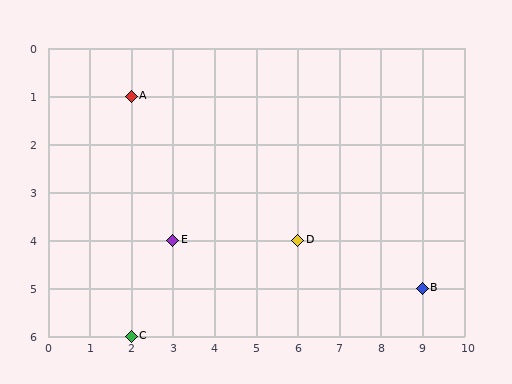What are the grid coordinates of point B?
Point B is at grid coordinates (9, 5).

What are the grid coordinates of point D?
Point D is at grid coordinates (6, 4).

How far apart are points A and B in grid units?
Points A and B are 7 columns and 4 rows apart (about 8.1 grid units diagonally).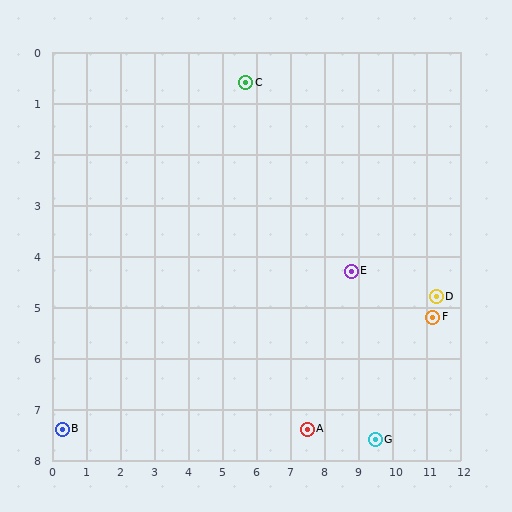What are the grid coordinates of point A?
Point A is at approximately (7.5, 7.4).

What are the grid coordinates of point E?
Point E is at approximately (8.8, 4.3).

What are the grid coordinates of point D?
Point D is at approximately (11.3, 4.8).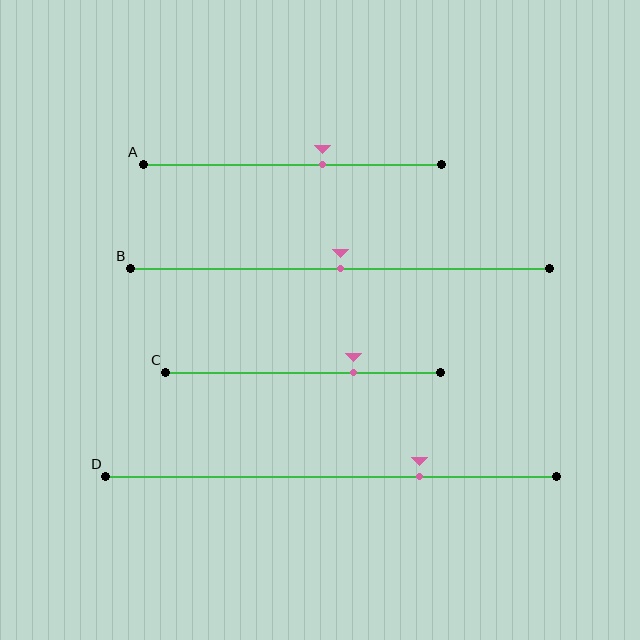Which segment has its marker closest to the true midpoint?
Segment B has its marker closest to the true midpoint.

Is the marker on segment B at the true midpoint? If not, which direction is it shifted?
Yes, the marker on segment B is at the true midpoint.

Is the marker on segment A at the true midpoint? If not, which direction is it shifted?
No, the marker on segment A is shifted to the right by about 10% of the segment length.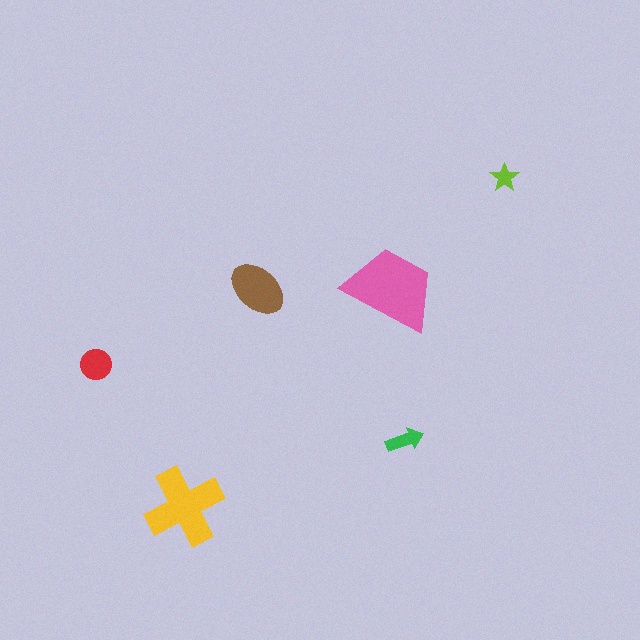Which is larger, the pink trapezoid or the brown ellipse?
The pink trapezoid.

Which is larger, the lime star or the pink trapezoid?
The pink trapezoid.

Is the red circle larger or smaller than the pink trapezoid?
Smaller.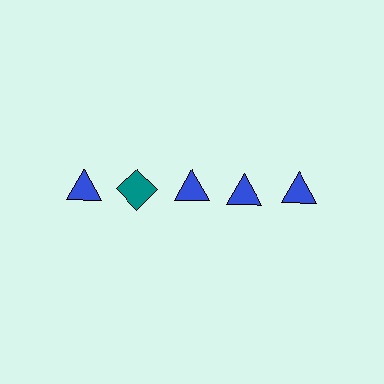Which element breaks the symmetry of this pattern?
The teal diamond in the top row, second from left column breaks the symmetry. All other shapes are blue triangles.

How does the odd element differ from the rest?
It differs in both color (teal instead of blue) and shape (diamond instead of triangle).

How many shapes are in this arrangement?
There are 5 shapes arranged in a grid pattern.